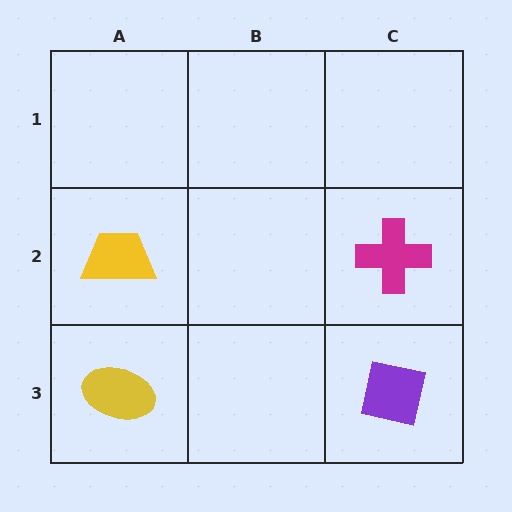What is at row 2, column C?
A magenta cross.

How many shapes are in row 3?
2 shapes.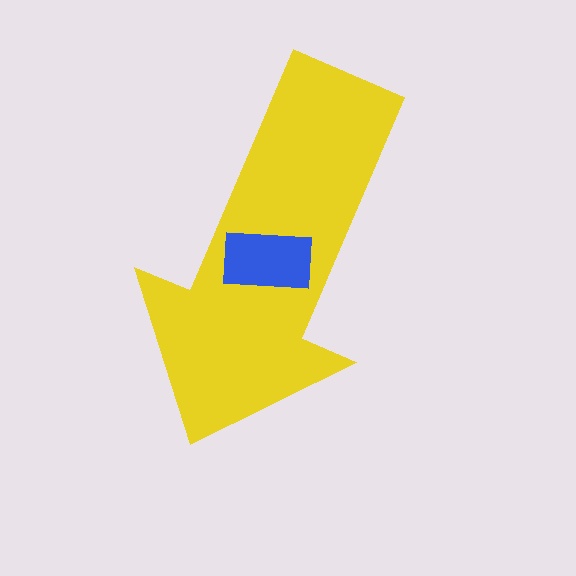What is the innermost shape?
The blue rectangle.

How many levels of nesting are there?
2.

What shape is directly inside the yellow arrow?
The blue rectangle.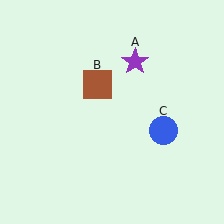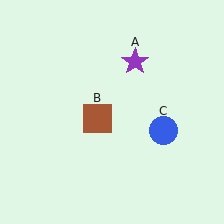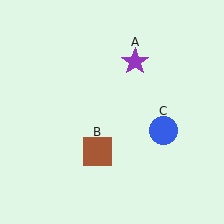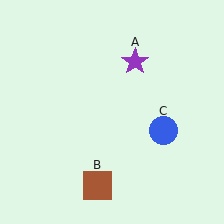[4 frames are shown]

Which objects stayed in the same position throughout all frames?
Purple star (object A) and blue circle (object C) remained stationary.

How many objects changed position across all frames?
1 object changed position: brown square (object B).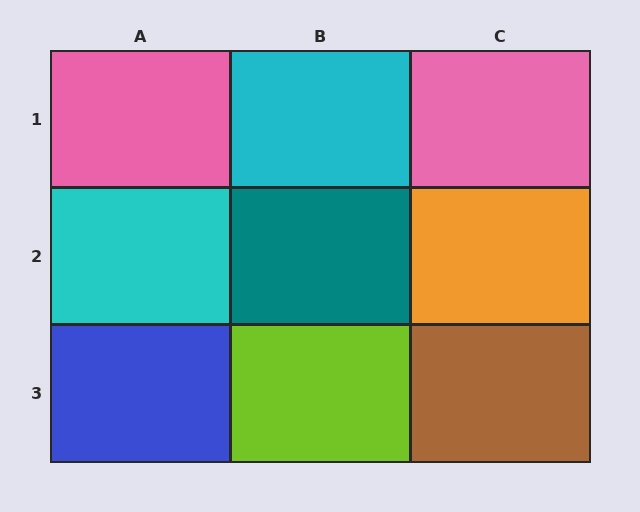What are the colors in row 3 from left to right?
Blue, lime, brown.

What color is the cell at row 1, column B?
Cyan.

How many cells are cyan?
2 cells are cyan.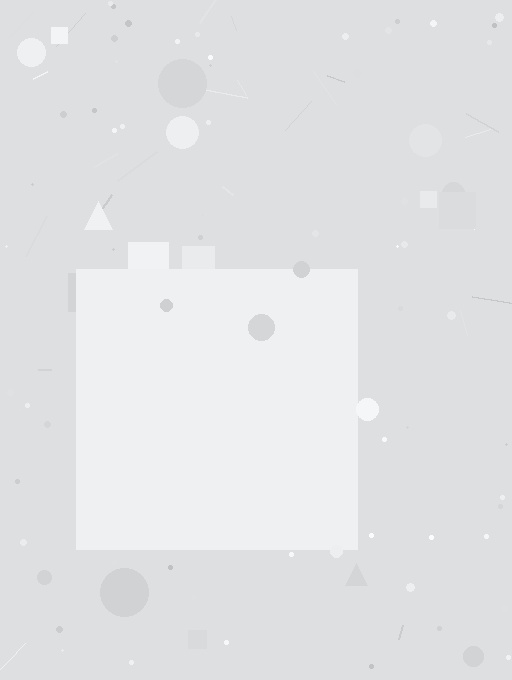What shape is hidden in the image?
A square is hidden in the image.